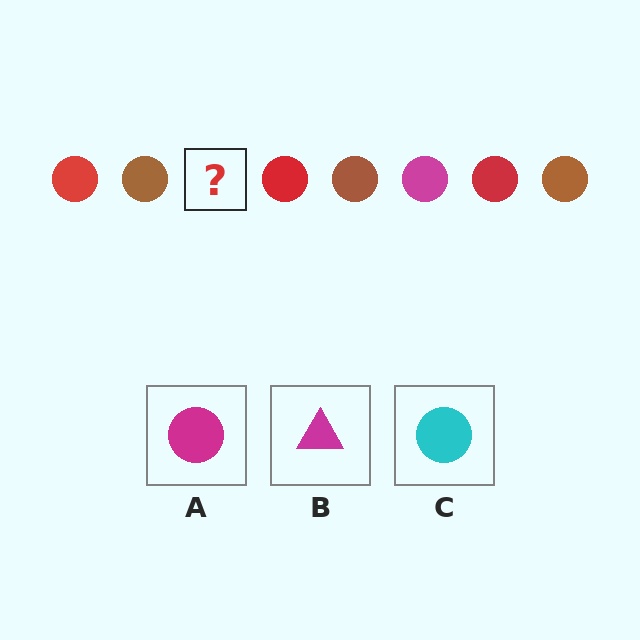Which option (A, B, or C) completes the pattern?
A.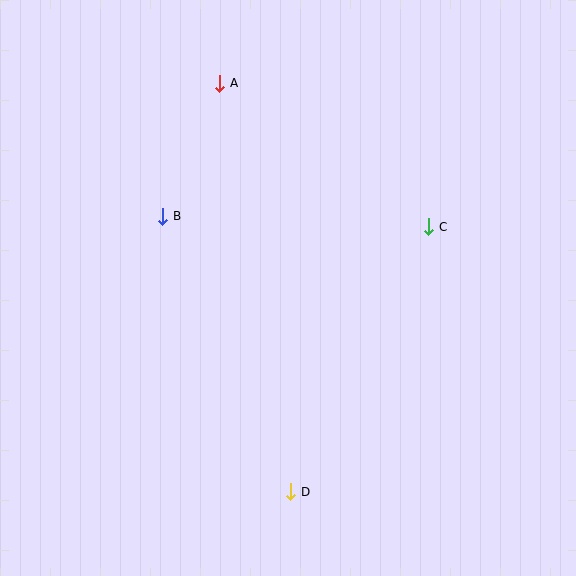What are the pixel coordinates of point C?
Point C is at (429, 227).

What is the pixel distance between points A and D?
The distance between A and D is 415 pixels.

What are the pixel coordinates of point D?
Point D is at (291, 492).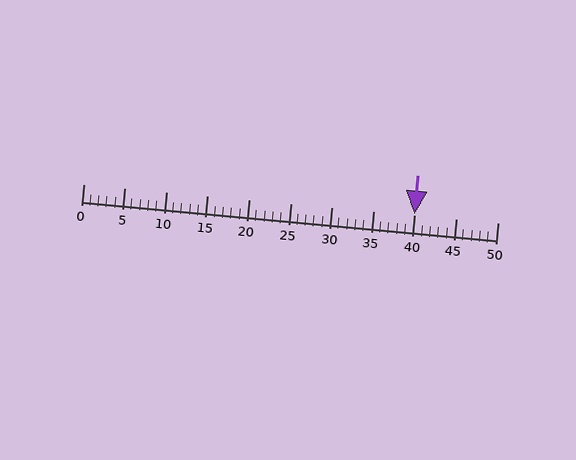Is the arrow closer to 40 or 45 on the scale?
The arrow is closer to 40.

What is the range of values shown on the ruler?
The ruler shows values from 0 to 50.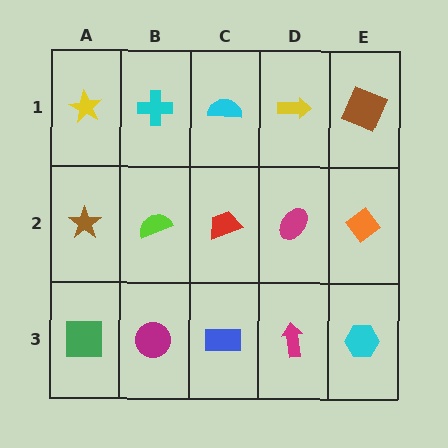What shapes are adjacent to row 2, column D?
A yellow arrow (row 1, column D), a magenta arrow (row 3, column D), a red trapezoid (row 2, column C), an orange diamond (row 2, column E).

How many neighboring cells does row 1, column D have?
3.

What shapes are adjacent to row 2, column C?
A cyan semicircle (row 1, column C), a blue rectangle (row 3, column C), a lime semicircle (row 2, column B), a magenta ellipse (row 2, column D).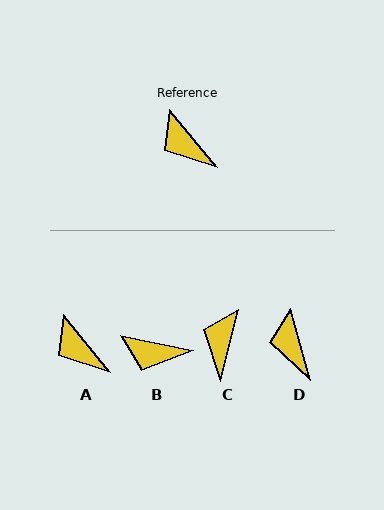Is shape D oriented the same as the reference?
No, it is off by about 25 degrees.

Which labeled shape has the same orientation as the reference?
A.